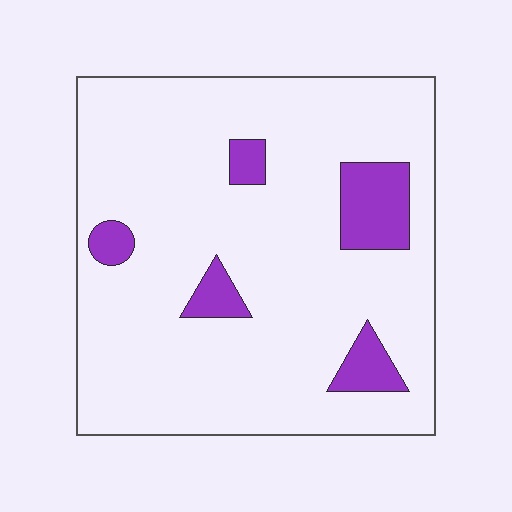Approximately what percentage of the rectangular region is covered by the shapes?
Approximately 10%.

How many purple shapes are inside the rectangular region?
5.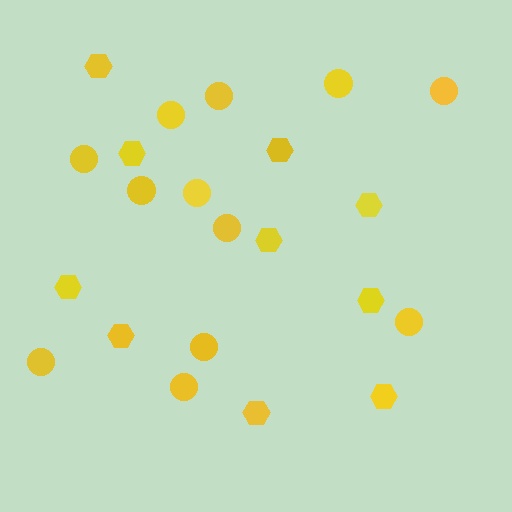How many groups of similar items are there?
There are 2 groups: one group of circles (12) and one group of hexagons (10).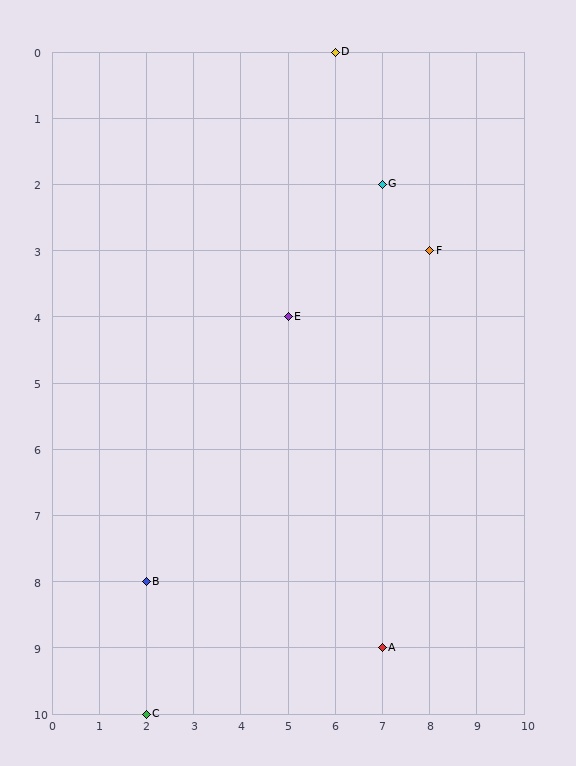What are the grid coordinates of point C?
Point C is at grid coordinates (2, 10).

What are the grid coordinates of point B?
Point B is at grid coordinates (2, 8).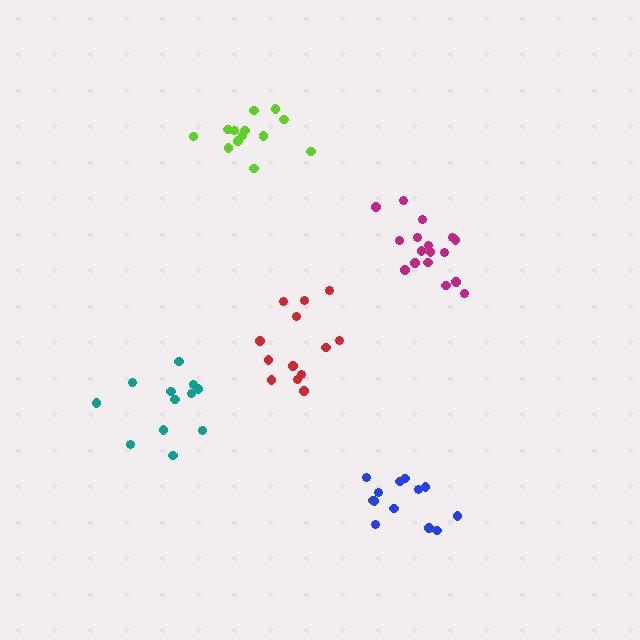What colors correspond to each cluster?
The clusters are colored: lime, red, magenta, blue, teal.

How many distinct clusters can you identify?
There are 5 distinct clusters.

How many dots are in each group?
Group 1: 13 dots, Group 2: 13 dots, Group 3: 17 dots, Group 4: 13 dots, Group 5: 12 dots (68 total).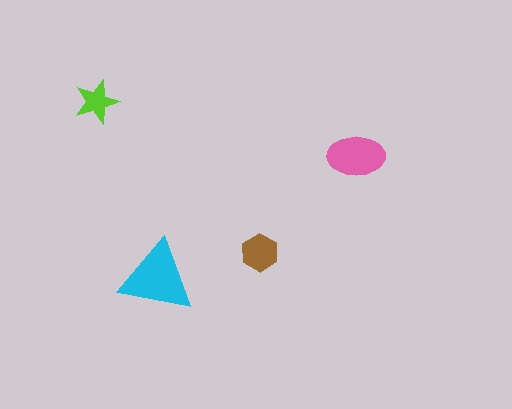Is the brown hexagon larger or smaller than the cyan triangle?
Smaller.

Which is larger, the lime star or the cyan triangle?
The cyan triangle.